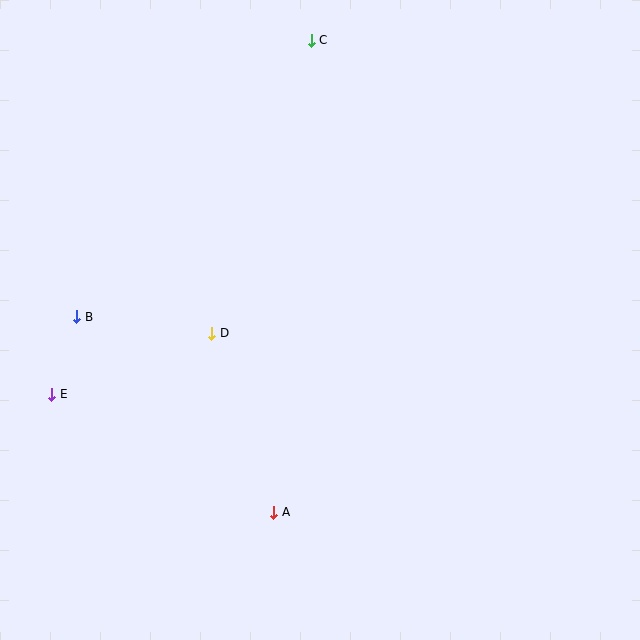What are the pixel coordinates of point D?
Point D is at (212, 333).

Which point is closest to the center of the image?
Point D at (212, 333) is closest to the center.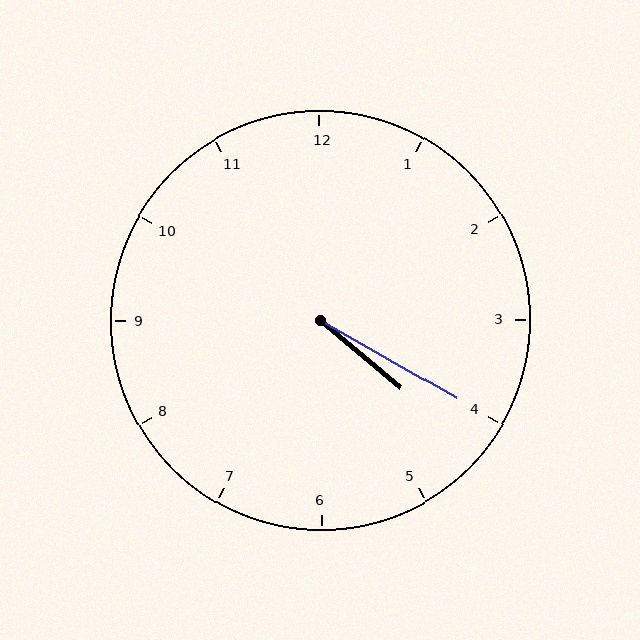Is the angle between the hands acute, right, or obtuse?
It is acute.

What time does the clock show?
4:20.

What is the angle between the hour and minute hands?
Approximately 10 degrees.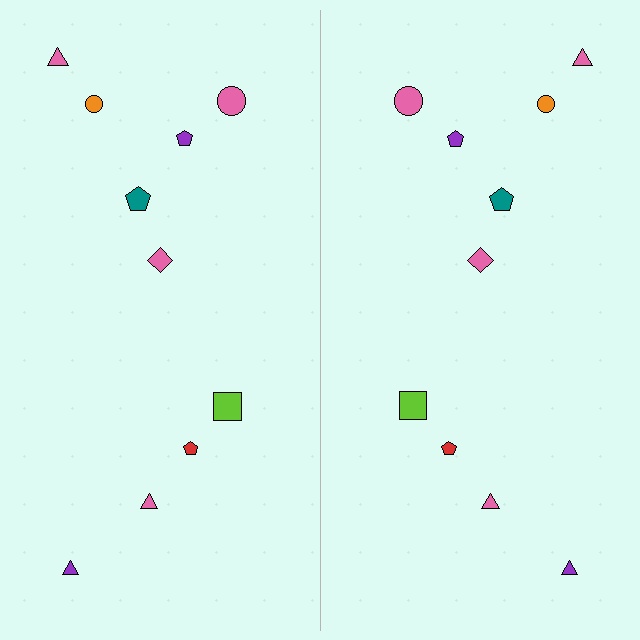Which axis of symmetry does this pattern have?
The pattern has a vertical axis of symmetry running through the center of the image.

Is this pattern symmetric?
Yes, this pattern has bilateral (reflection) symmetry.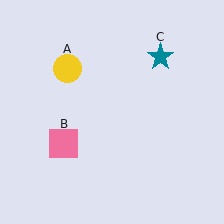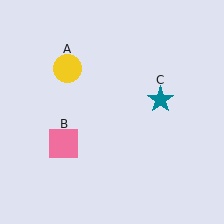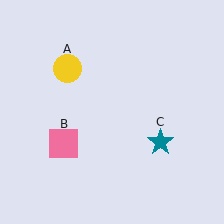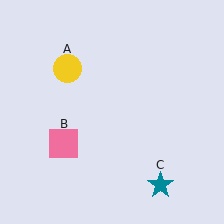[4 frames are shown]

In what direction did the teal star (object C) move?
The teal star (object C) moved down.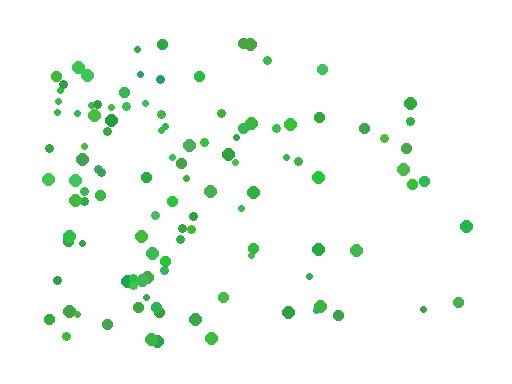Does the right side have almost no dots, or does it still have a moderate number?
Still a moderate number, just noticeably fewer than the left.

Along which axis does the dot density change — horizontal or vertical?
Horizontal.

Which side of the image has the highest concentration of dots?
The left.